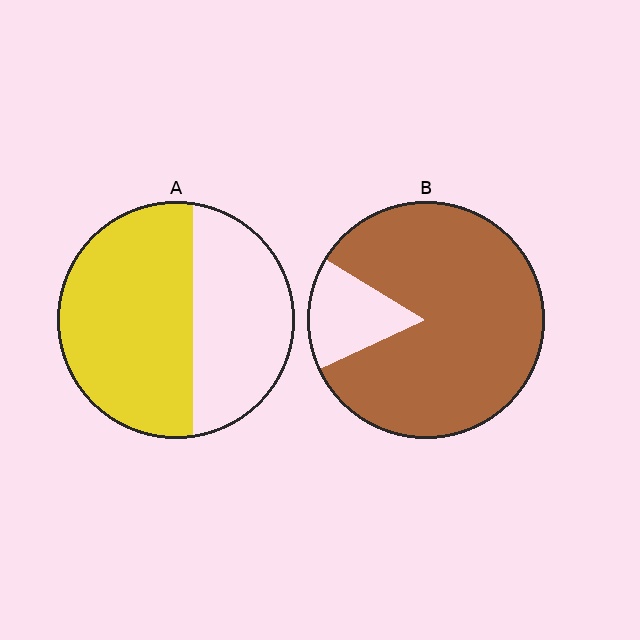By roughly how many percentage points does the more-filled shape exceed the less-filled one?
By roughly 25 percentage points (B over A).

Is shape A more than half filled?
Yes.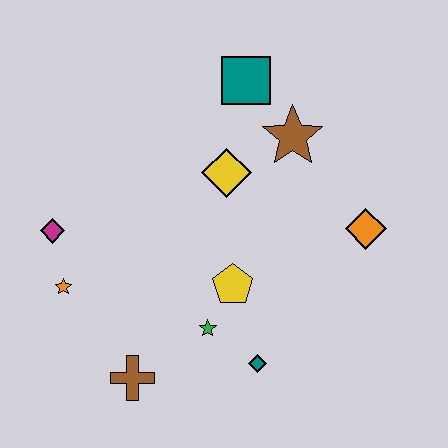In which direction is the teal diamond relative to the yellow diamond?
The teal diamond is below the yellow diamond.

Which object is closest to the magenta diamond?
The orange star is closest to the magenta diamond.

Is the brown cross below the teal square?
Yes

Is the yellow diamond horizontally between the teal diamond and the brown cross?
Yes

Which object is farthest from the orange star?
The orange diamond is farthest from the orange star.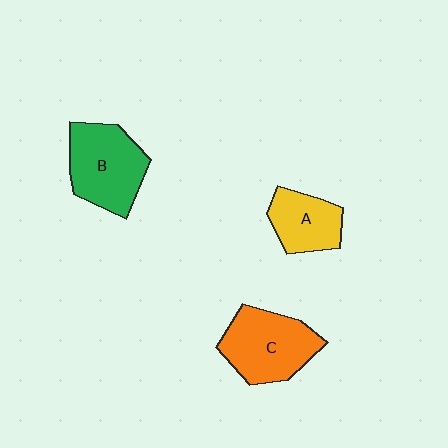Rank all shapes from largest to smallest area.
From largest to smallest: B (green), C (orange), A (yellow).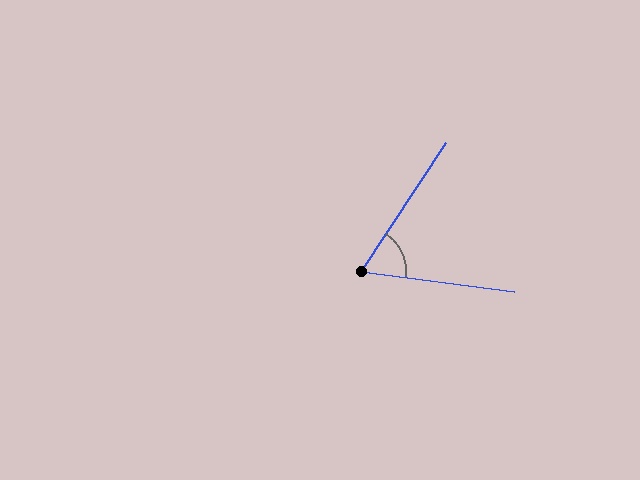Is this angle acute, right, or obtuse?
It is acute.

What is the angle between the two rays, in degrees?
Approximately 64 degrees.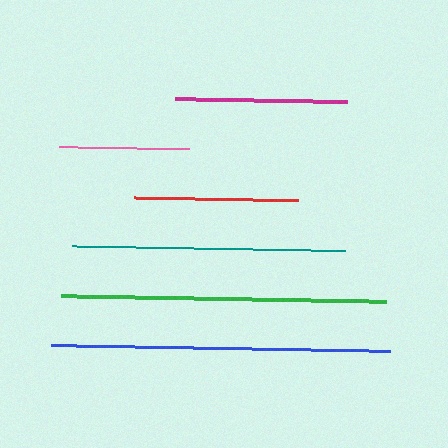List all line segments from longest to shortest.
From longest to shortest: blue, green, teal, magenta, red, pink.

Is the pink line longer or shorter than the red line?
The red line is longer than the pink line.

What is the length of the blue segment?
The blue segment is approximately 340 pixels long.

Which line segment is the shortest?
The pink line is the shortest at approximately 130 pixels.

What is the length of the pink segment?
The pink segment is approximately 130 pixels long.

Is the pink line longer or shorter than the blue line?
The blue line is longer than the pink line.